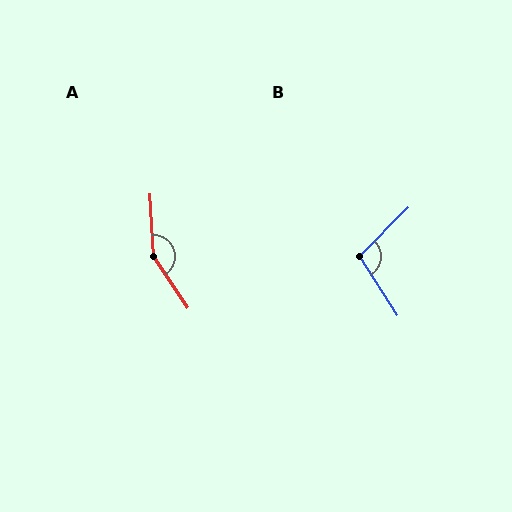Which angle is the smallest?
B, at approximately 102 degrees.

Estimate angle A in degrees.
Approximately 150 degrees.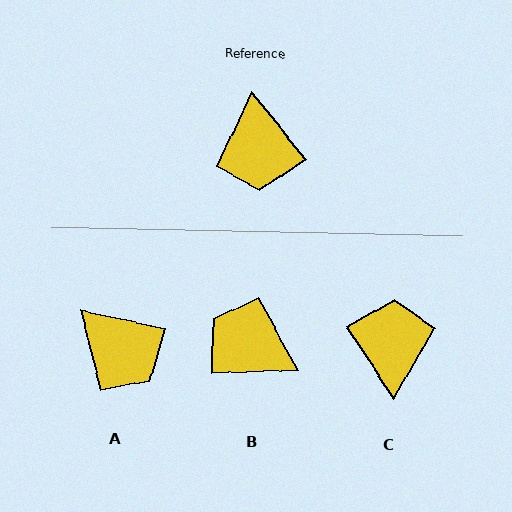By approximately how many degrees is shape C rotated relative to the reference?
Approximately 175 degrees counter-clockwise.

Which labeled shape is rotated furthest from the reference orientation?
C, about 175 degrees away.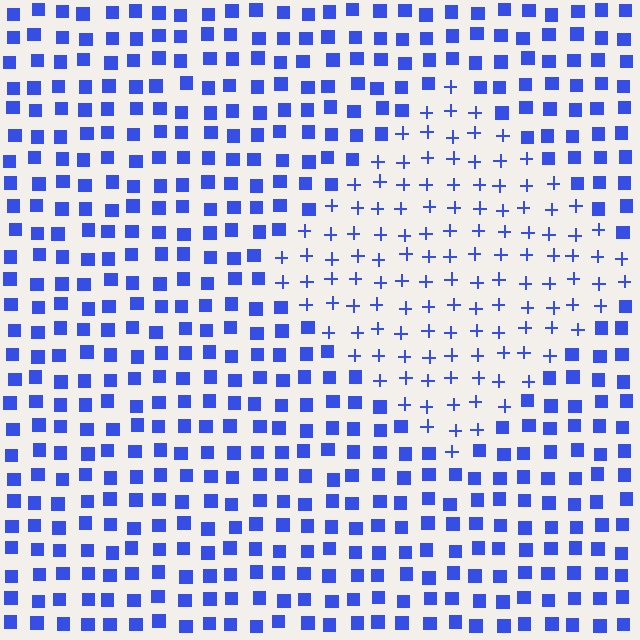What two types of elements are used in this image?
The image uses plus signs inside the diamond region and squares outside it.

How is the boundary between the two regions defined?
The boundary is defined by a change in element shape: plus signs inside vs. squares outside. All elements share the same color and spacing.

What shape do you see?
I see a diamond.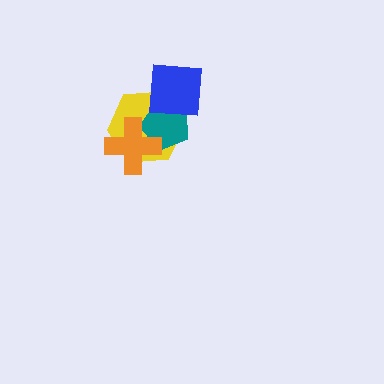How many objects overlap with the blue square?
2 objects overlap with the blue square.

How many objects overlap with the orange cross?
2 objects overlap with the orange cross.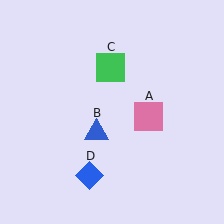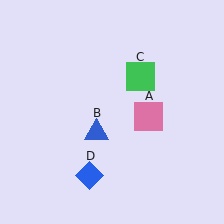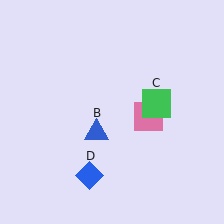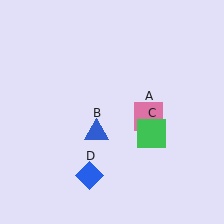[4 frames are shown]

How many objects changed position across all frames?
1 object changed position: green square (object C).